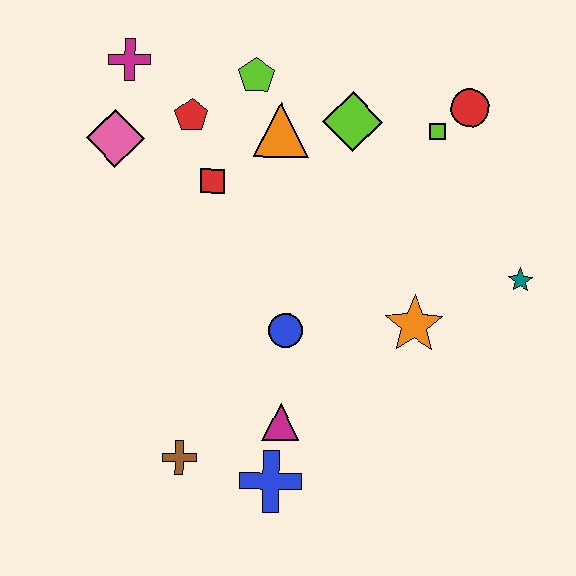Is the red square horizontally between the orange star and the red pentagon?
Yes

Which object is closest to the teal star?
The orange star is closest to the teal star.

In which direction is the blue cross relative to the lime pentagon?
The blue cross is below the lime pentagon.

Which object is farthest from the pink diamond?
The teal star is farthest from the pink diamond.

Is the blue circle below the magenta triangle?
No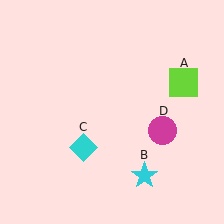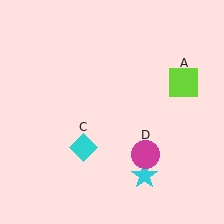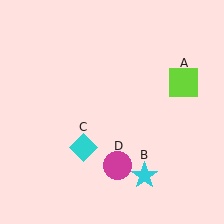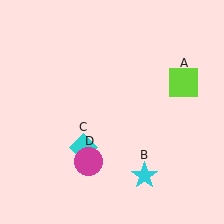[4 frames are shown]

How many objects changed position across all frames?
1 object changed position: magenta circle (object D).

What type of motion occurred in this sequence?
The magenta circle (object D) rotated clockwise around the center of the scene.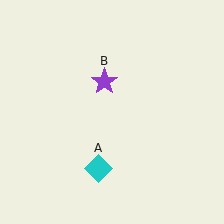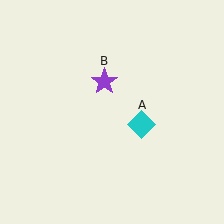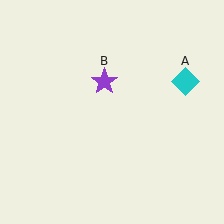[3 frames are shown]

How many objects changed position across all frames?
1 object changed position: cyan diamond (object A).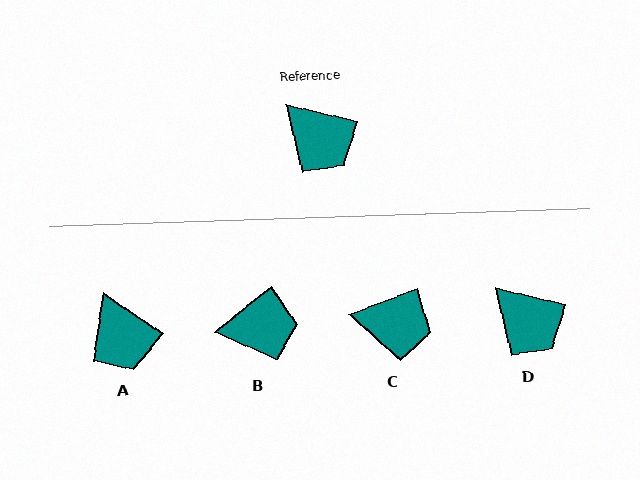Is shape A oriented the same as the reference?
No, it is off by about 22 degrees.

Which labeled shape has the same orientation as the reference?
D.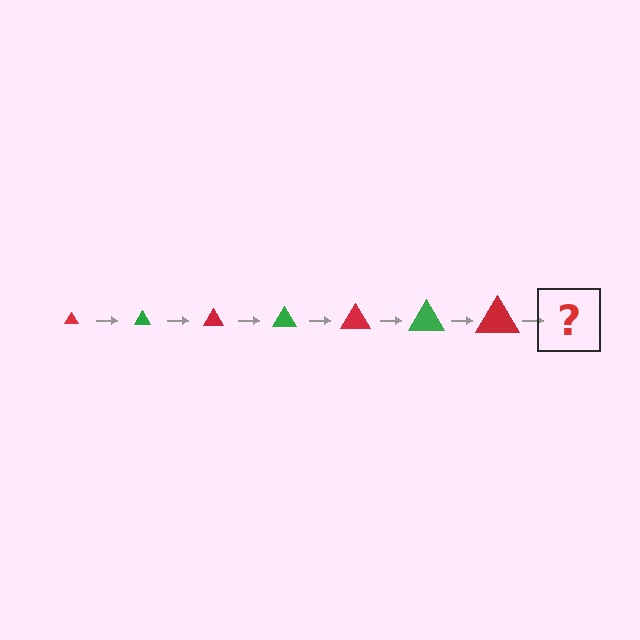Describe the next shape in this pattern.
It should be a green triangle, larger than the previous one.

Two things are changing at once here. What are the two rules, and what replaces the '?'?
The two rules are that the triangle grows larger each step and the color cycles through red and green. The '?' should be a green triangle, larger than the previous one.